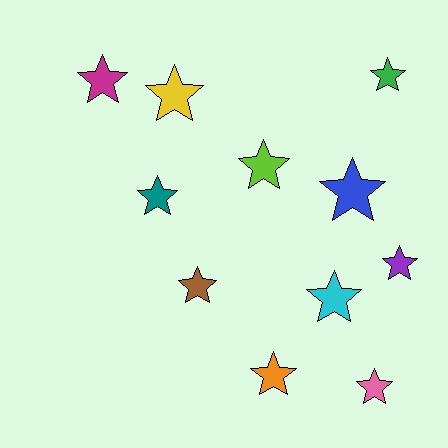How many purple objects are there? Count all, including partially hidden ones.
There is 1 purple object.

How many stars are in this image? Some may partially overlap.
There are 11 stars.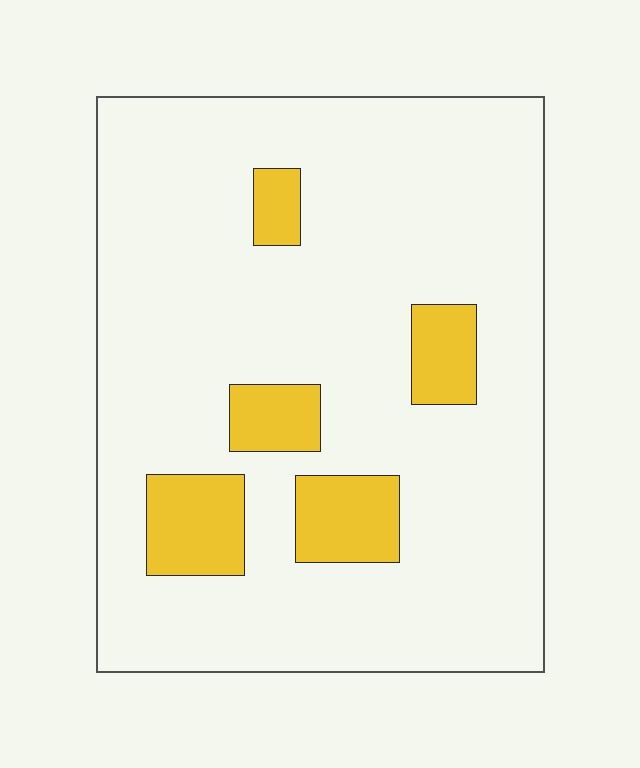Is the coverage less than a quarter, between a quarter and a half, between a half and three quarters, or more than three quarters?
Less than a quarter.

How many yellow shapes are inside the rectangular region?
5.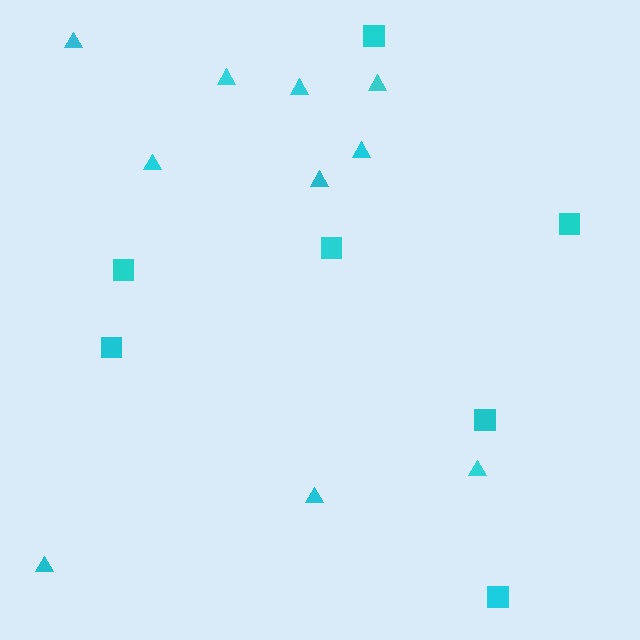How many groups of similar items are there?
There are 2 groups: one group of squares (7) and one group of triangles (10).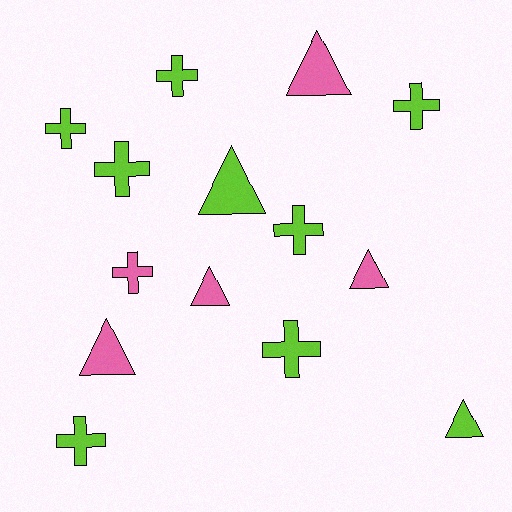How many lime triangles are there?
There are 2 lime triangles.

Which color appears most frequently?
Lime, with 9 objects.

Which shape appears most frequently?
Cross, with 8 objects.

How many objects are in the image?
There are 14 objects.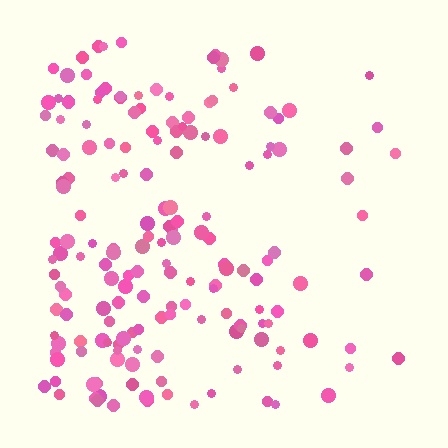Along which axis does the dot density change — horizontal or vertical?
Horizontal.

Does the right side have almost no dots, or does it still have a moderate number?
Still a moderate number, just noticeably fewer than the left.